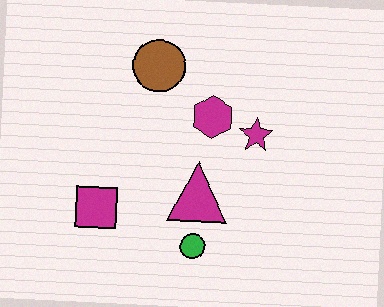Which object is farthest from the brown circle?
The green circle is farthest from the brown circle.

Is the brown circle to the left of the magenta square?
No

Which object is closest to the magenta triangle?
The green circle is closest to the magenta triangle.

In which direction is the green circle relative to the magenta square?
The green circle is to the right of the magenta square.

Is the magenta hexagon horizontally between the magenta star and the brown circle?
Yes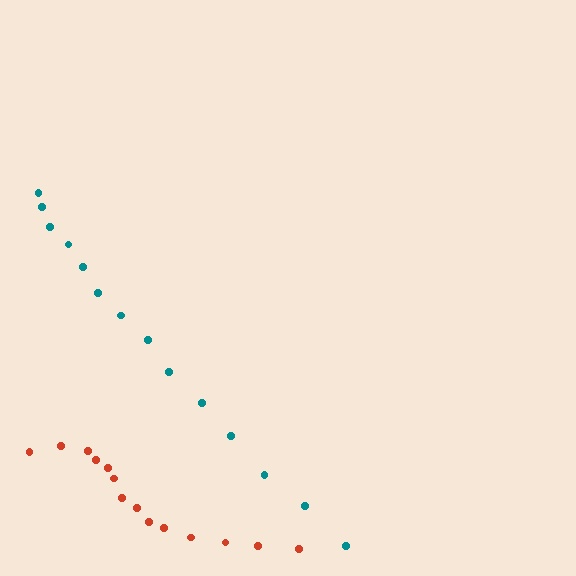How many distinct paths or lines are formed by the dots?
There are 2 distinct paths.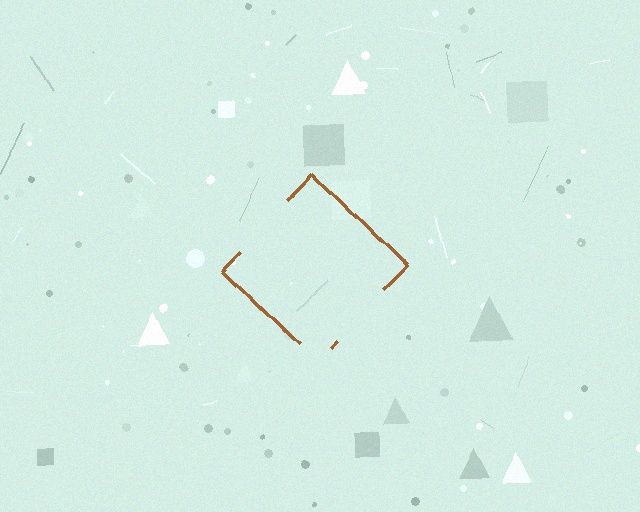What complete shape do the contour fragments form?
The contour fragments form a diamond.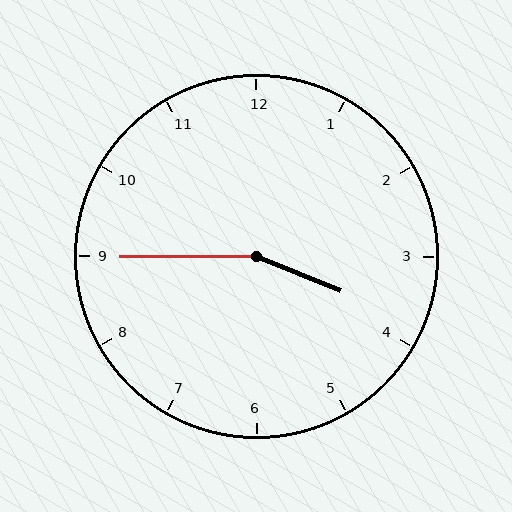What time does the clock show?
3:45.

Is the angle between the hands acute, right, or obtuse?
It is obtuse.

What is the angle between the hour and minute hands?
Approximately 158 degrees.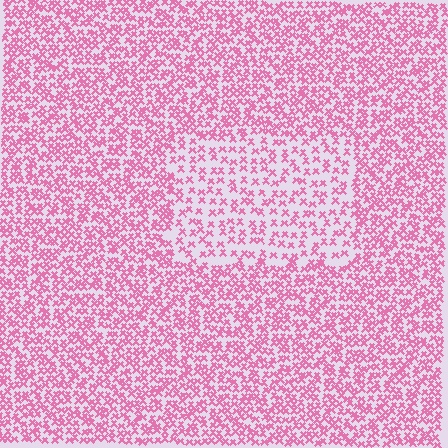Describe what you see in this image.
The image contains small pink elements arranged at two different densities. A rectangle-shaped region is visible where the elements are less densely packed than the surrounding area.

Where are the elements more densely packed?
The elements are more densely packed outside the rectangle boundary.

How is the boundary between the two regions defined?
The boundary is defined by a change in element density (approximately 1.9x ratio). All elements are the same color, size, and shape.